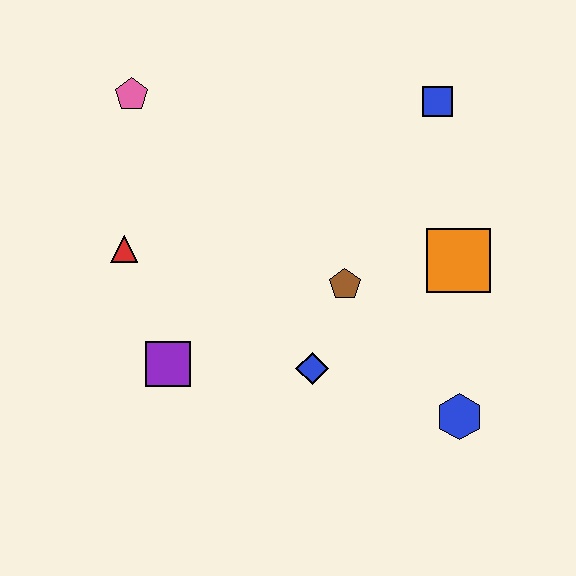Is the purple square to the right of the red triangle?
Yes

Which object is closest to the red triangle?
The purple square is closest to the red triangle.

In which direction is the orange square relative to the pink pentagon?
The orange square is to the right of the pink pentagon.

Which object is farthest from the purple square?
The blue square is farthest from the purple square.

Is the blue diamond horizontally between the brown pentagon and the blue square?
No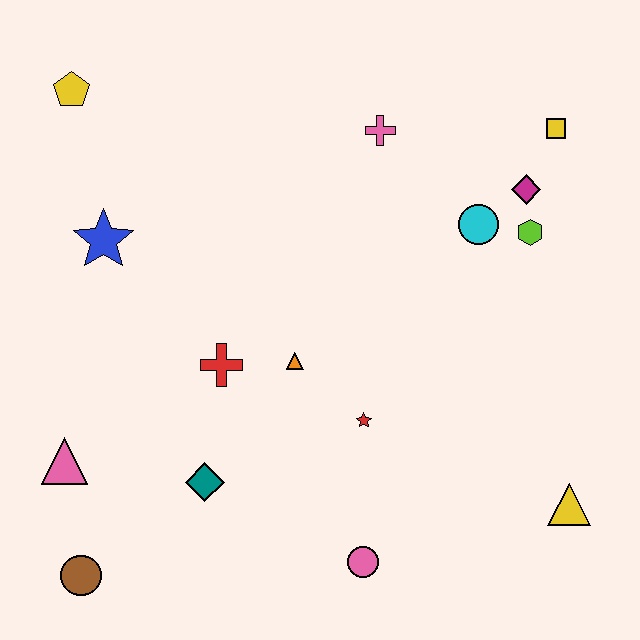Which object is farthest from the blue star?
The yellow triangle is farthest from the blue star.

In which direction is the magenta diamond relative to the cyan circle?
The magenta diamond is to the right of the cyan circle.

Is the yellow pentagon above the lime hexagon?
Yes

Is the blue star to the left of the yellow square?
Yes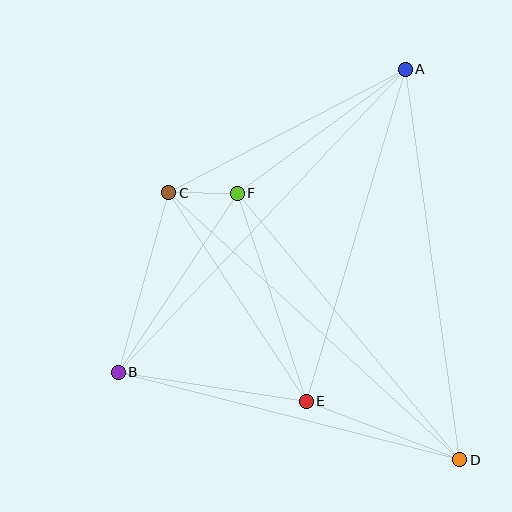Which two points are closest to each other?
Points C and F are closest to each other.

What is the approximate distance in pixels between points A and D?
The distance between A and D is approximately 394 pixels.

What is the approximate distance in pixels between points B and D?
The distance between B and D is approximately 352 pixels.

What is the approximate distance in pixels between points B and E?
The distance between B and E is approximately 190 pixels.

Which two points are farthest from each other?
Points A and B are farthest from each other.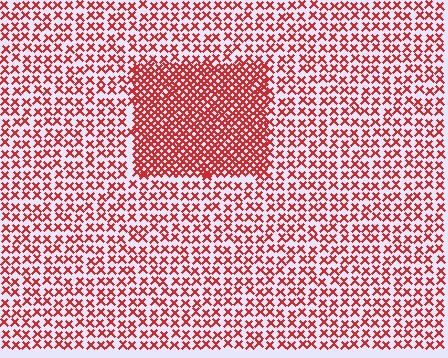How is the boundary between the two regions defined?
The boundary is defined by a change in element density (approximately 2.3x ratio). All elements are the same color, size, and shape.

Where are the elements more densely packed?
The elements are more densely packed inside the rectangle boundary.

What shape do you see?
I see a rectangle.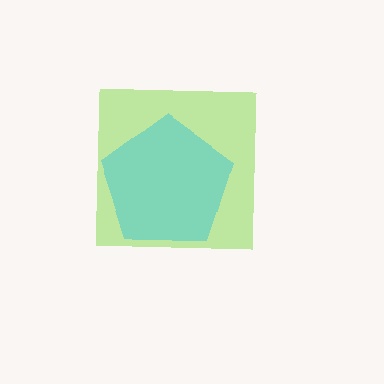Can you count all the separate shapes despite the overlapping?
Yes, there are 2 separate shapes.